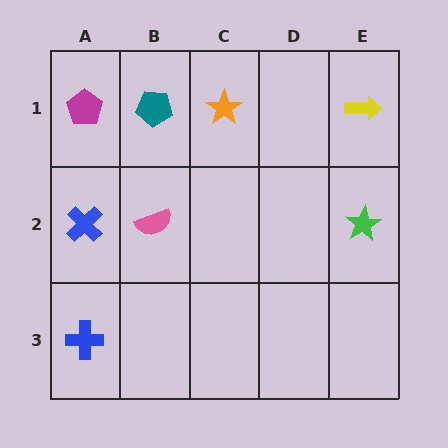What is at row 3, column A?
A blue cross.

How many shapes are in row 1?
4 shapes.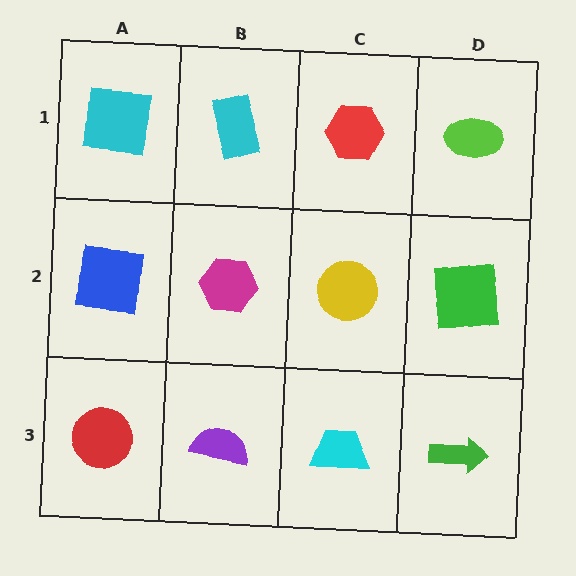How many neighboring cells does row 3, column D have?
2.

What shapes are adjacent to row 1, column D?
A green square (row 2, column D), a red hexagon (row 1, column C).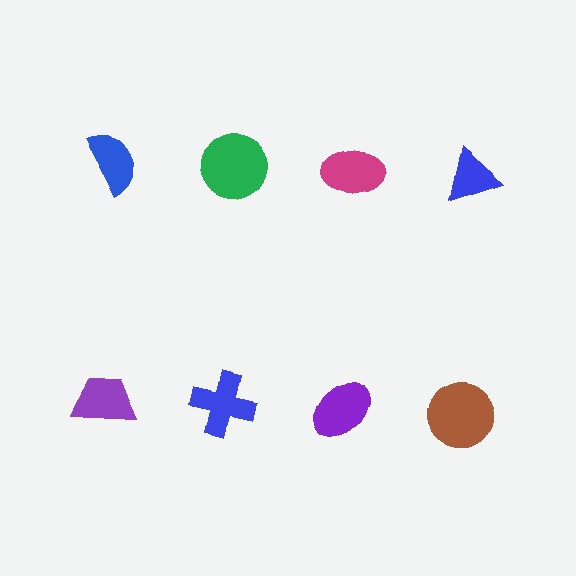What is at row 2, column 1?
A purple trapezoid.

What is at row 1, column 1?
A blue semicircle.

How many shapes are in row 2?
4 shapes.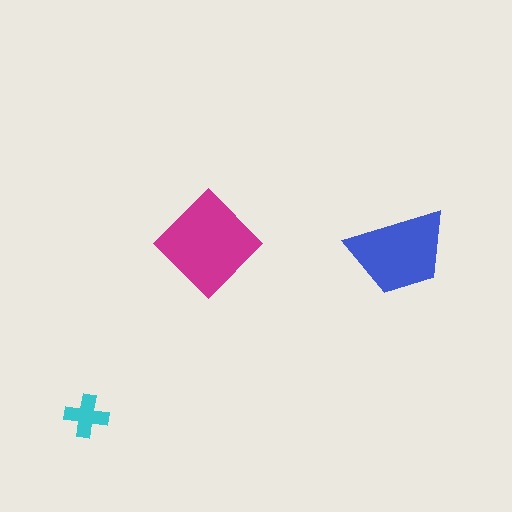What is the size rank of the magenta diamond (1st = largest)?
1st.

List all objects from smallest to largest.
The cyan cross, the blue trapezoid, the magenta diamond.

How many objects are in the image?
There are 3 objects in the image.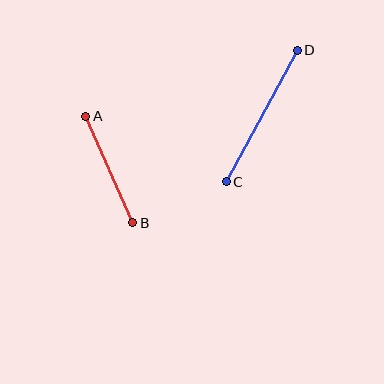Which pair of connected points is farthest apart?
Points C and D are farthest apart.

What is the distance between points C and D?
The distance is approximately 149 pixels.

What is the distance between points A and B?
The distance is approximately 117 pixels.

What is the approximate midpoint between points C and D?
The midpoint is at approximately (262, 116) pixels.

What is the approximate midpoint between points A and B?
The midpoint is at approximately (109, 170) pixels.